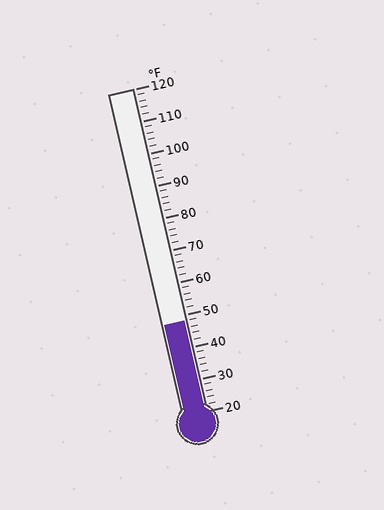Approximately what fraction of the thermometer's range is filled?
The thermometer is filled to approximately 30% of its range.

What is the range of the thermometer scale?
The thermometer scale ranges from 20°F to 120°F.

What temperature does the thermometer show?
The thermometer shows approximately 48°F.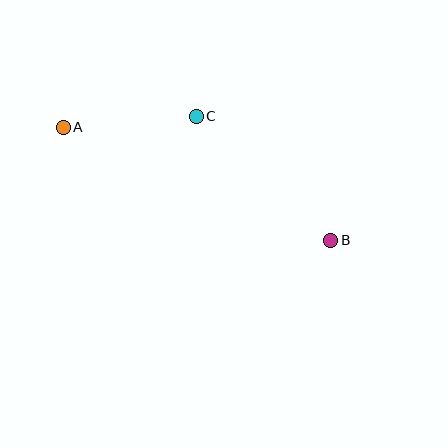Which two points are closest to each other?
Points A and C are closest to each other.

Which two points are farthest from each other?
Points A and B are farthest from each other.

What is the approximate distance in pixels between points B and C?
The distance between B and C is approximately 183 pixels.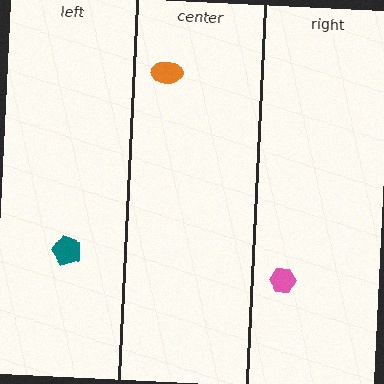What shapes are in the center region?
The orange ellipse.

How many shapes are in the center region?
1.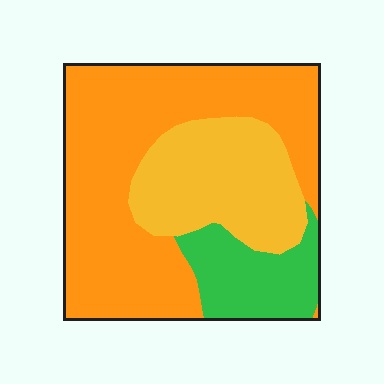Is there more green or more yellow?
Yellow.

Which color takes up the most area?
Orange, at roughly 55%.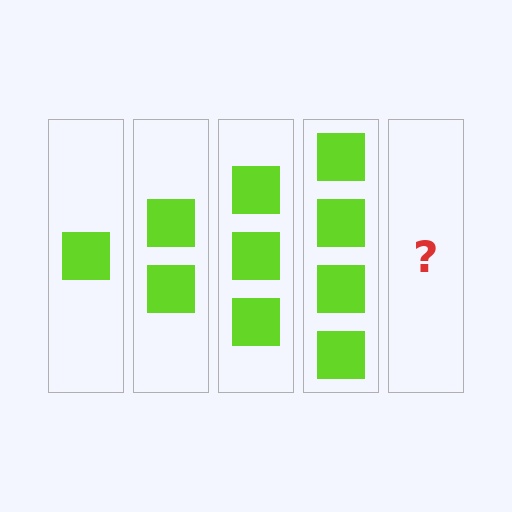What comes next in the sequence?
The next element should be 5 squares.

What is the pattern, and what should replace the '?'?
The pattern is that each step adds one more square. The '?' should be 5 squares.